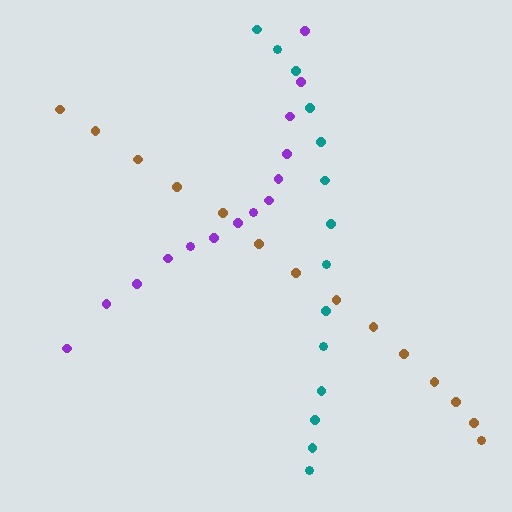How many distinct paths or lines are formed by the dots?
There are 3 distinct paths.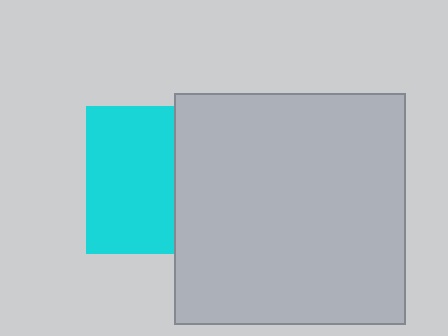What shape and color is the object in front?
The object in front is a light gray square.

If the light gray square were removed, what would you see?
You would see the complete cyan square.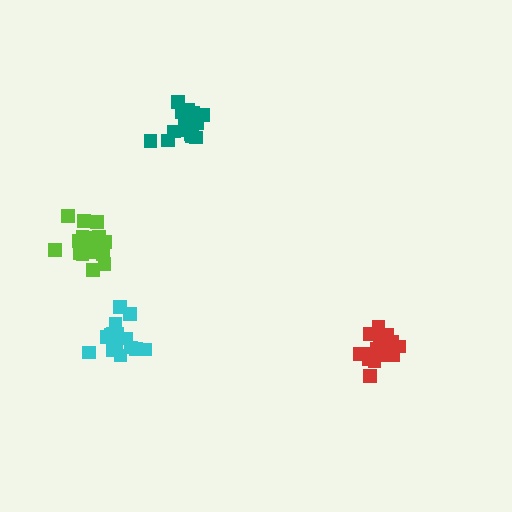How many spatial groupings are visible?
There are 4 spatial groupings.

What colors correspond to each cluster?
The clusters are colored: lime, teal, cyan, red.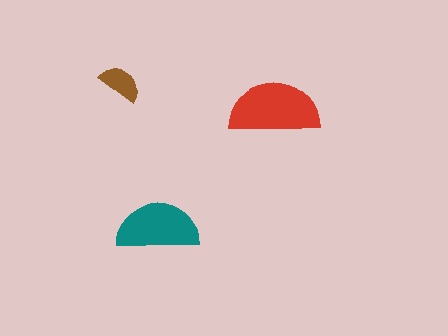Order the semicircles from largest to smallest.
the red one, the teal one, the brown one.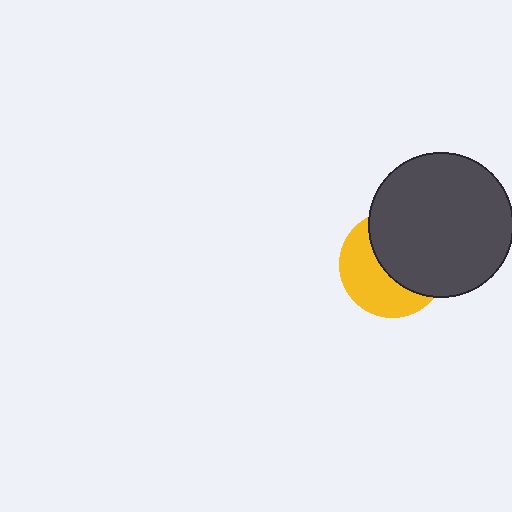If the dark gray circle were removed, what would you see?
You would see the complete yellow circle.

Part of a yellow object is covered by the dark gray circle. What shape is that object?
It is a circle.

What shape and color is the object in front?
The object in front is a dark gray circle.